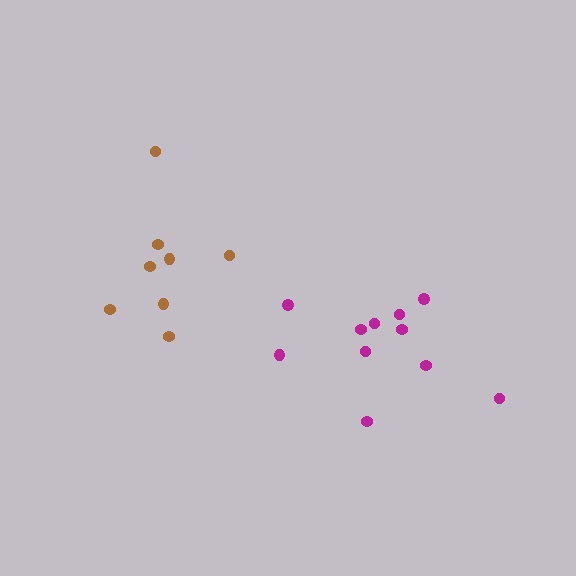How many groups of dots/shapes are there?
There are 2 groups.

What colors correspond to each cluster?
The clusters are colored: magenta, brown.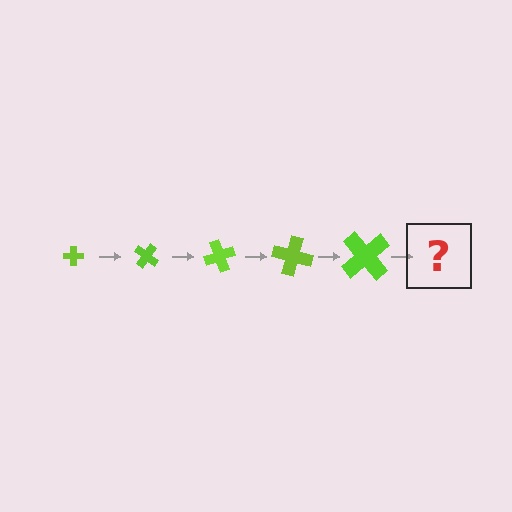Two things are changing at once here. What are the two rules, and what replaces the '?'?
The two rules are that the cross grows larger each step and it rotates 35 degrees each step. The '?' should be a cross, larger than the previous one and rotated 175 degrees from the start.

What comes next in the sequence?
The next element should be a cross, larger than the previous one and rotated 175 degrees from the start.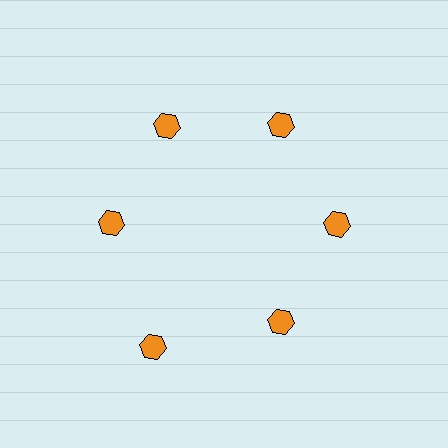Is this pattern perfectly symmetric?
No. The 6 orange hexagons are arranged in a ring, but one element near the 7 o'clock position is pushed outward from the center, breaking the 6-fold rotational symmetry.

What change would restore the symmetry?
The symmetry would be restored by moving it inward, back onto the ring so that all 6 hexagons sit at equal angles and equal distance from the center.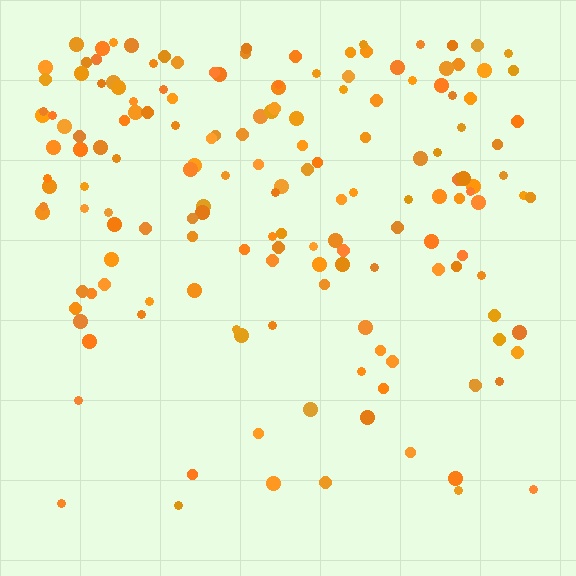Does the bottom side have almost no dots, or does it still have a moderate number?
Still a moderate number, just noticeably fewer than the top.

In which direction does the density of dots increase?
From bottom to top, with the top side densest.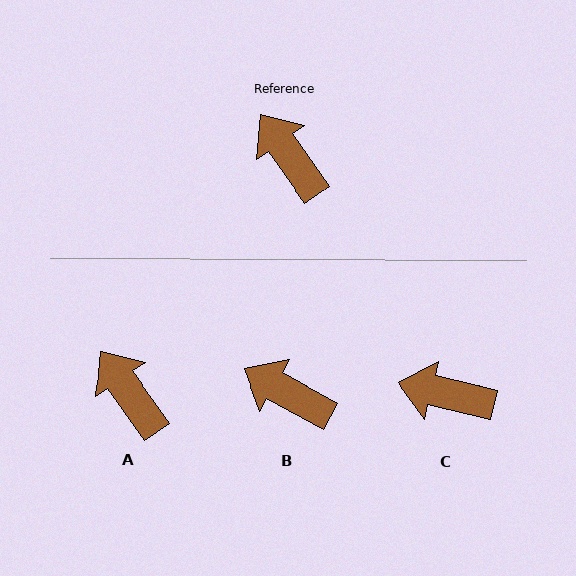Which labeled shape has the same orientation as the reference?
A.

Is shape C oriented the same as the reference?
No, it is off by about 42 degrees.